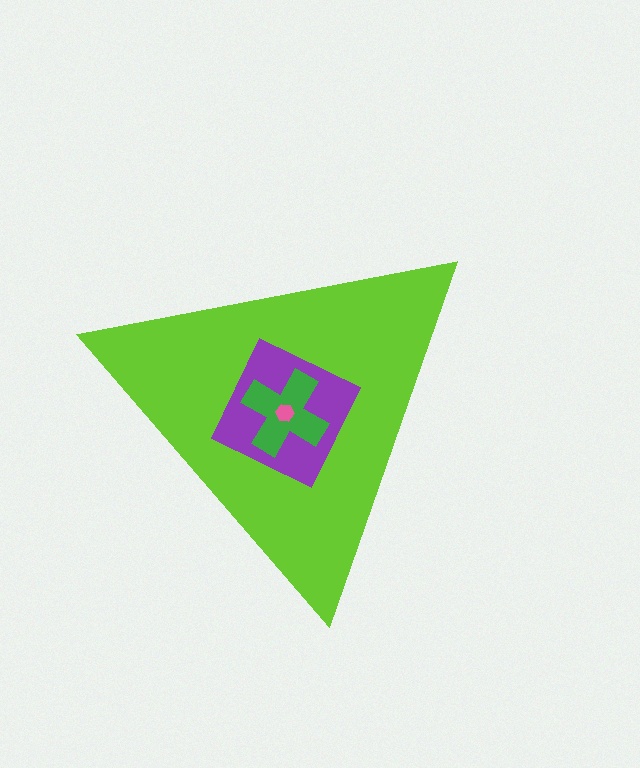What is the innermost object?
The pink hexagon.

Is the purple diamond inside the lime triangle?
Yes.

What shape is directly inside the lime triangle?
The purple diamond.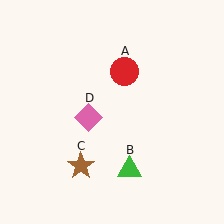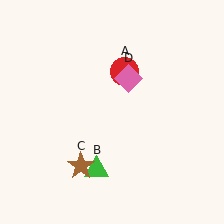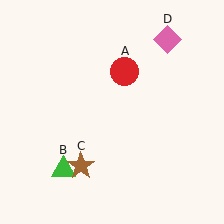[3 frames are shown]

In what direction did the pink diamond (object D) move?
The pink diamond (object D) moved up and to the right.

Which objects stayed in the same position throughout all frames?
Red circle (object A) and brown star (object C) remained stationary.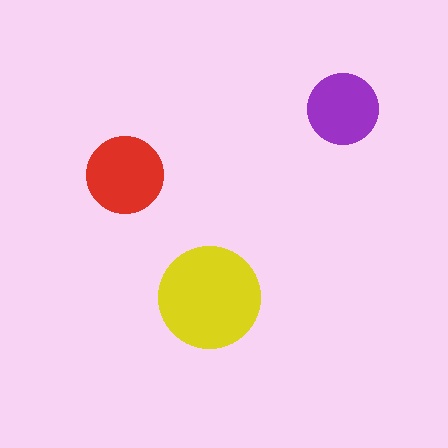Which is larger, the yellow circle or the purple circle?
The yellow one.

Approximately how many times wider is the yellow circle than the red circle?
About 1.5 times wider.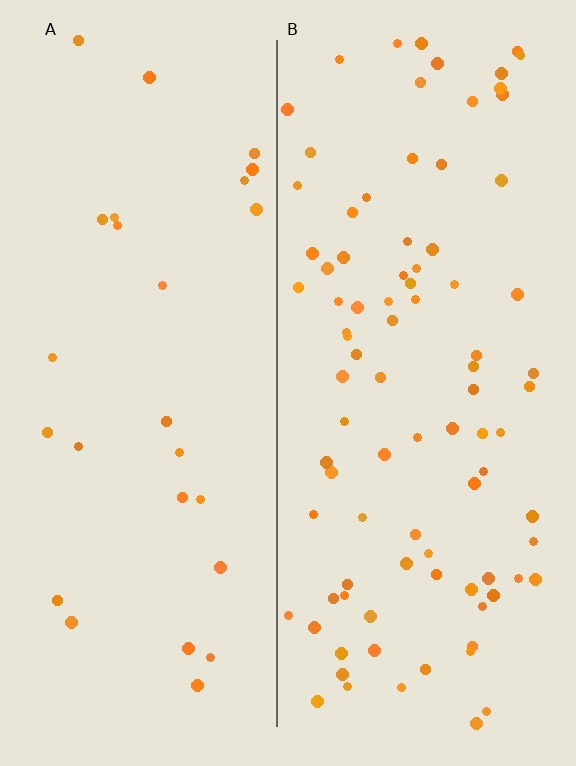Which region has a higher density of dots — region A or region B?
B (the right).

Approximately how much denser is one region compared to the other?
Approximately 3.4× — region B over region A.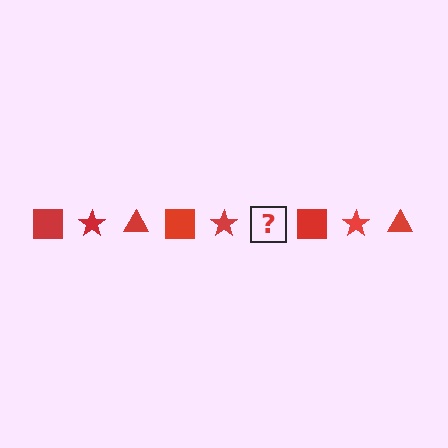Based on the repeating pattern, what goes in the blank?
The blank should be a red triangle.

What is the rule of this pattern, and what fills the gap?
The rule is that the pattern cycles through square, star, triangle shapes in red. The gap should be filled with a red triangle.